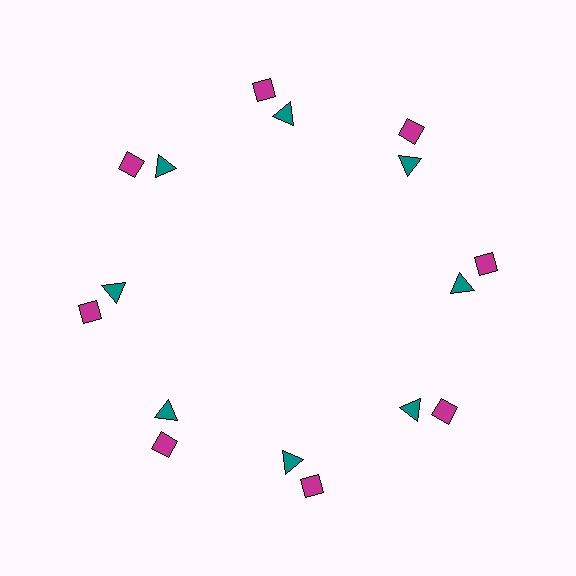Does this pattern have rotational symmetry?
Yes, this pattern has 8-fold rotational symmetry. It looks the same after rotating 45 degrees around the center.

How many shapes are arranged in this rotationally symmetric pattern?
There are 16 shapes, arranged in 8 groups of 2.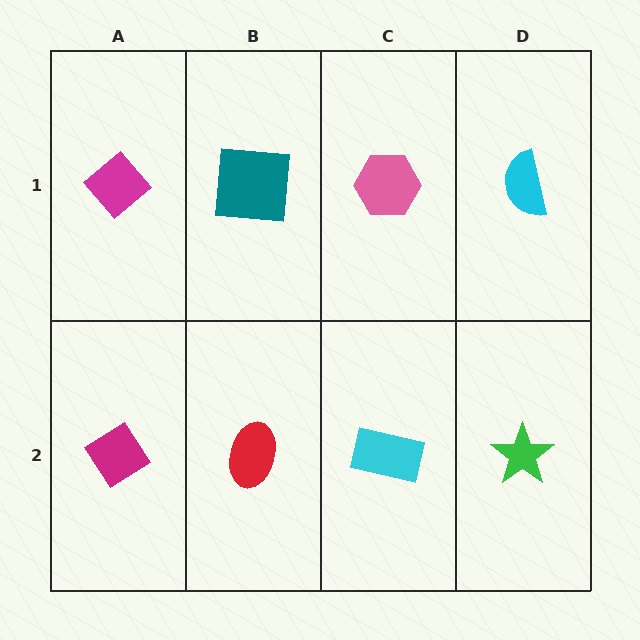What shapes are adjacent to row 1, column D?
A green star (row 2, column D), a pink hexagon (row 1, column C).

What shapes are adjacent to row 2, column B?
A teal square (row 1, column B), a magenta diamond (row 2, column A), a cyan rectangle (row 2, column C).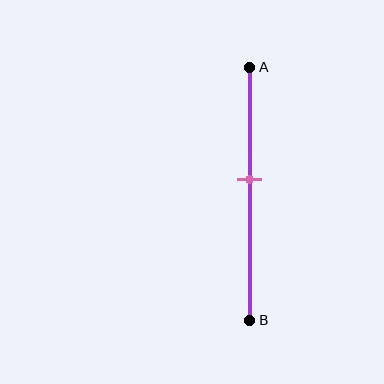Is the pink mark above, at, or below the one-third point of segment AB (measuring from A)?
The pink mark is below the one-third point of segment AB.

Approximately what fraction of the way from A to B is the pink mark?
The pink mark is approximately 45% of the way from A to B.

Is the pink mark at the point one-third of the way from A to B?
No, the mark is at about 45% from A, not at the 33% one-third point.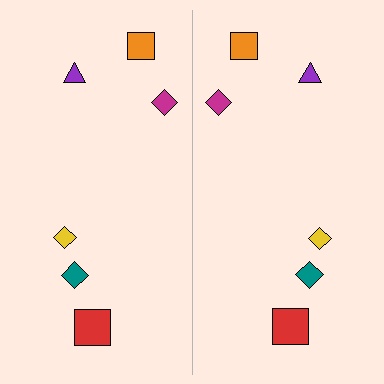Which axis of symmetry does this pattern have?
The pattern has a vertical axis of symmetry running through the center of the image.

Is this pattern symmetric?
Yes, this pattern has bilateral (reflection) symmetry.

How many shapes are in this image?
There are 12 shapes in this image.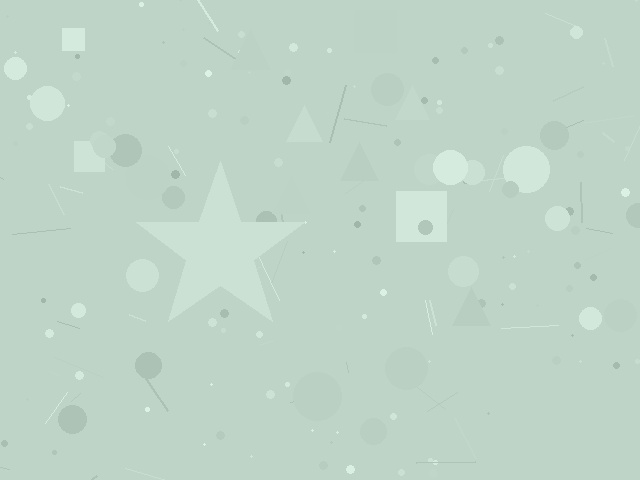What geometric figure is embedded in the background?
A star is embedded in the background.